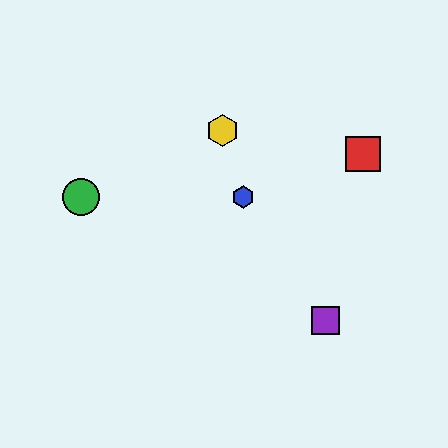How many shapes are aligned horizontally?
2 shapes (the blue hexagon, the green circle) are aligned horizontally.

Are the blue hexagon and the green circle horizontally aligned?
Yes, both are at y≈197.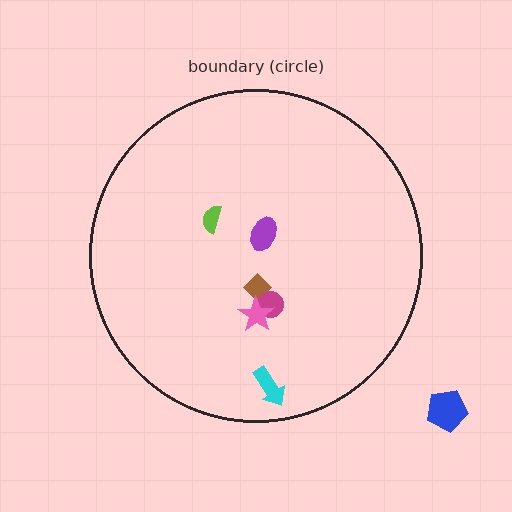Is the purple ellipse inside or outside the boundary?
Inside.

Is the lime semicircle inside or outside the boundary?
Inside.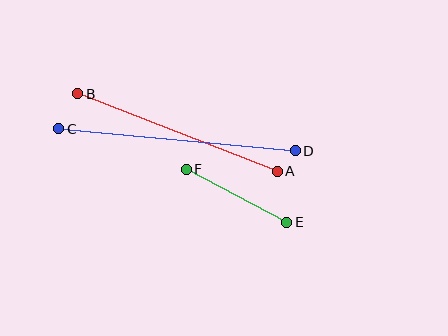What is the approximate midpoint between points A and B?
The midpoint is at approximately (178, 133) pixels.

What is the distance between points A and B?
The distance is approximately 214 pixels.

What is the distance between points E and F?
The distance is approximately 113 pixels.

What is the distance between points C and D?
The distance is approximately 237 pixels.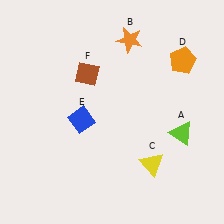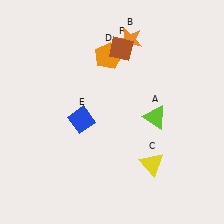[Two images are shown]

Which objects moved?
The objects that moved are: the lime triangle (A), the orange pentagon (D), the brown diamond (F).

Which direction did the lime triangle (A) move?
The lime triangle (A) moved left.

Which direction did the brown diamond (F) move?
The brown diamond (F) moved right.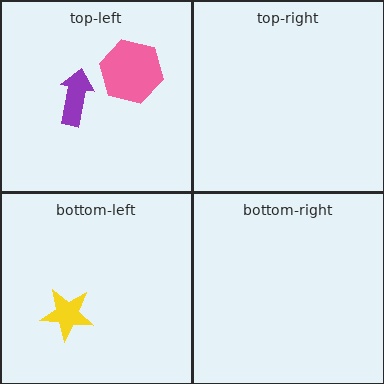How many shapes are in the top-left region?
2.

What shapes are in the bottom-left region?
The yellow star.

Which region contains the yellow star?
The bottom-left region.